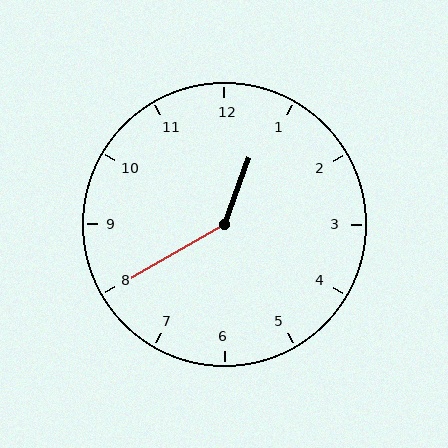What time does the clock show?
12:40.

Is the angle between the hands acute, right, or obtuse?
It is obtuse.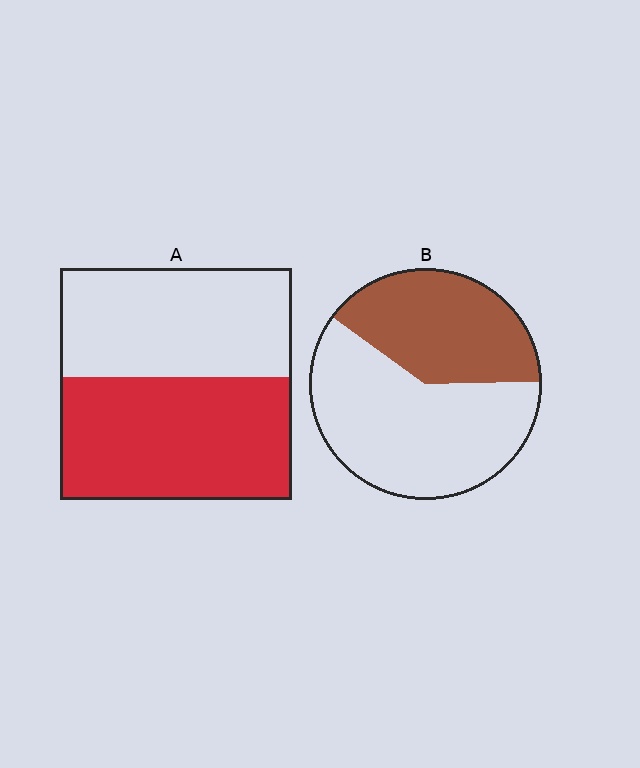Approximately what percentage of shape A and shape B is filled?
A is approximately 55% and B is approximately 40%.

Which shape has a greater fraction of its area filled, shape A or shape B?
Shape A.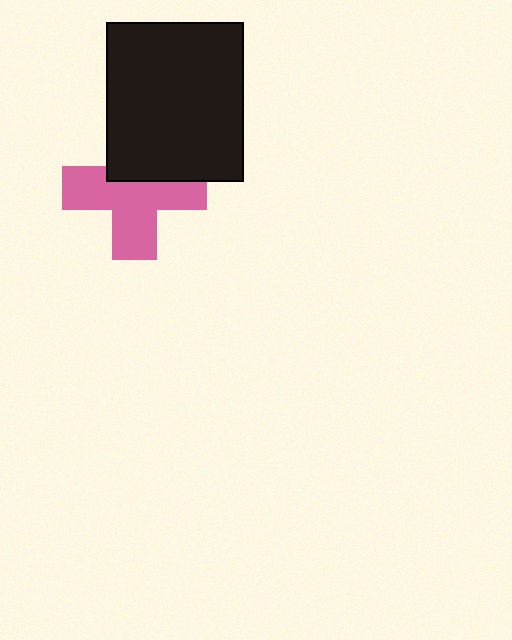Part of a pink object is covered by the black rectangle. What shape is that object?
It is a cross.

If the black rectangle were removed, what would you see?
You would see the complete pink cross.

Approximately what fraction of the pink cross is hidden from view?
Roughly 36% of the pink cross is hidden behind the black rectangle.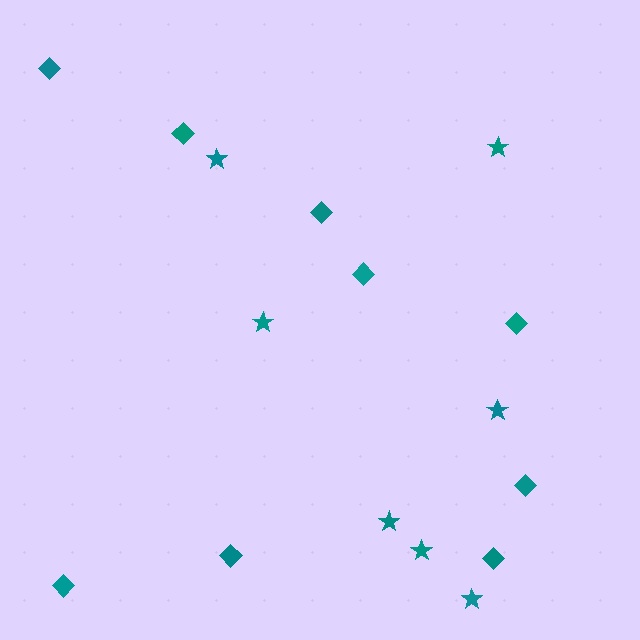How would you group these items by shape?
There are 2 groups: one group of diamonds (9) and one group of stars (7).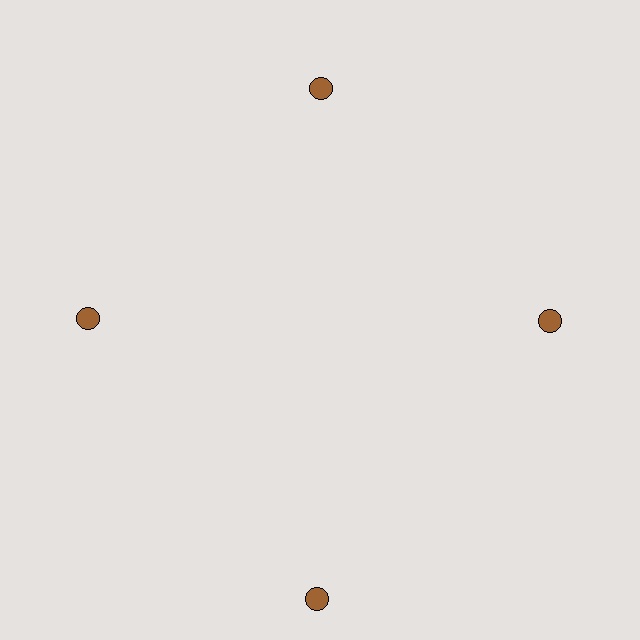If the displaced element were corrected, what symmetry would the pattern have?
It would have 4-fold rotational symmetry — the pattern would map onto itself every 90 degrees.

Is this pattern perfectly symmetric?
No. The 4 brown circles are arranged in a ring, but one element near the 6 o'clock position is pushed outward from the center, breaking the 4-fold rotational symmetry.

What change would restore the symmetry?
The symmetry would be restored by moving it inward, back onto the ring so that all 4 circles sit at equal angles and equal distance from the center.